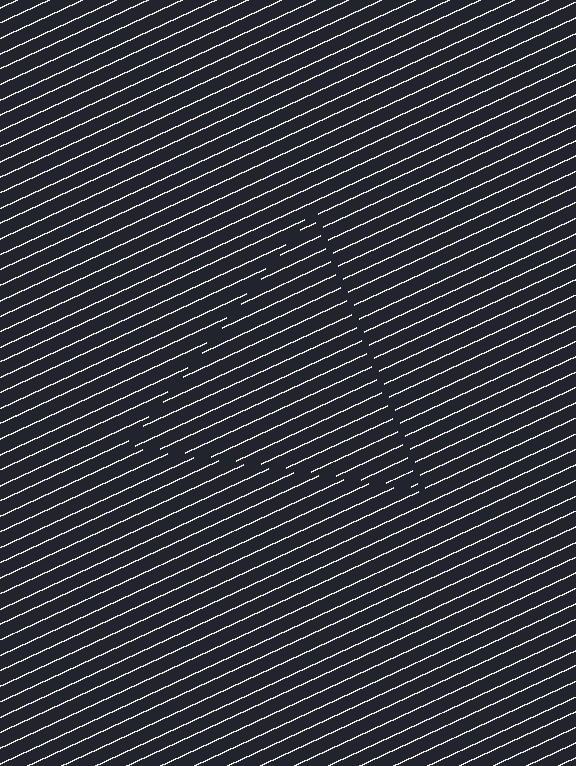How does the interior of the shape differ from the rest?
The interior of the shape contains the same grating, shifted by half a period — the contour is defined by the phase discontinuity where line-ends from the inner and outer gratings abut.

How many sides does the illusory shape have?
3 sides — the line-ends trace a triangle.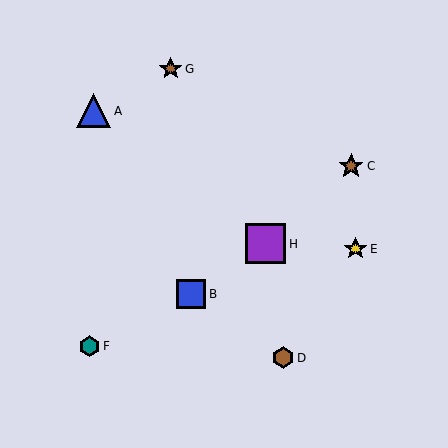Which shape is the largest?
The purple square (labeled H) is the largest.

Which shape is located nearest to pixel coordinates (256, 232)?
The purple square (labeled H) at (266, 244) is nearest to that location.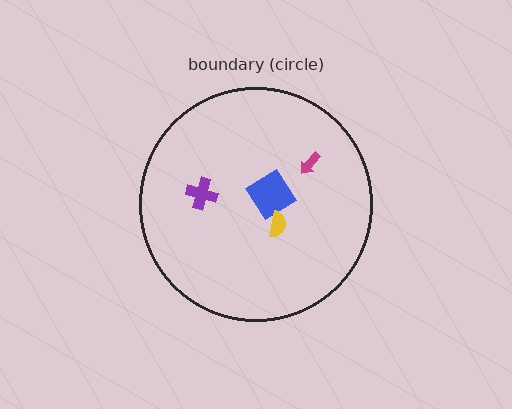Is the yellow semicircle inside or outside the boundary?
Inside.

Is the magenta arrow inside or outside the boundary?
Inside.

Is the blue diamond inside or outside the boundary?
Inside.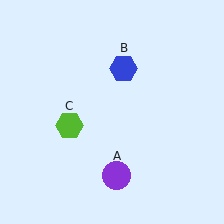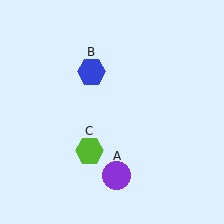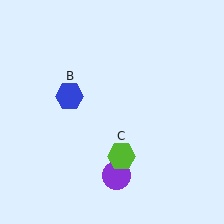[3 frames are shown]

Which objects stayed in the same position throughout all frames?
Purple circle (object A) remained stationary.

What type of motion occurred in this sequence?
The blue hexagon (object B), lime hexagon (object C) rotated counterclockwise around the center of the scene.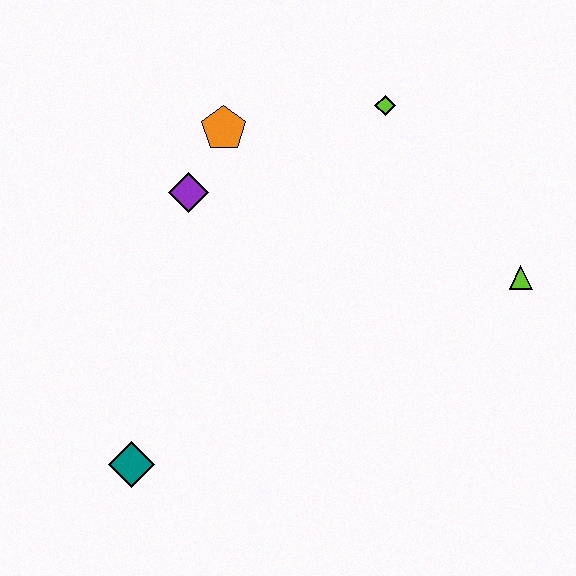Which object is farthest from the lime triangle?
The teal diamond is farthest from the lime triangle.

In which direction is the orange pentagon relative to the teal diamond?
The orange pentagon is above the teal diamond.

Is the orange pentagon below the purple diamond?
No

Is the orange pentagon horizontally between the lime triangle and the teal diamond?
Yes